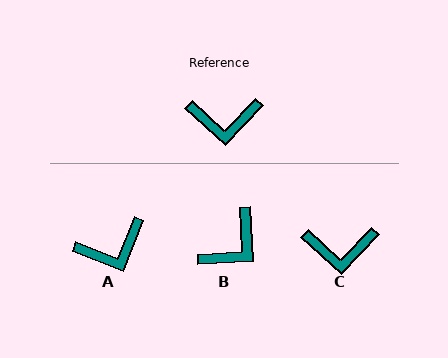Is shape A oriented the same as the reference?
No, it is off by about 21 degrees.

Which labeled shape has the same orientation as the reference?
C.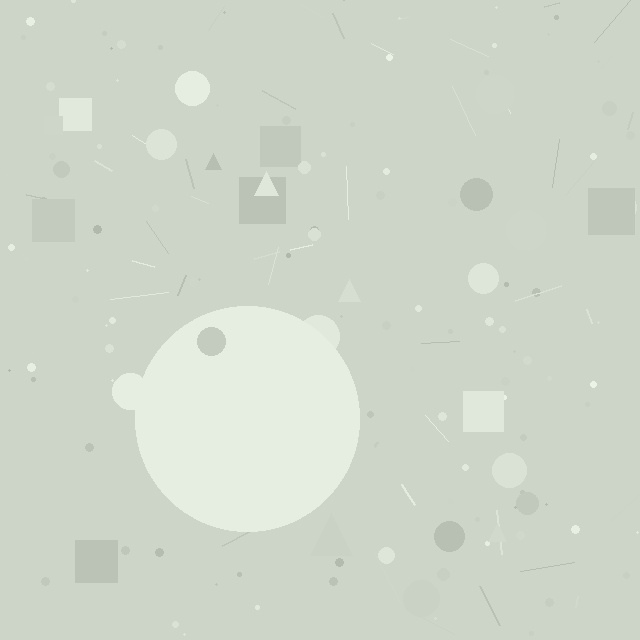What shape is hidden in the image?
A circle is hidden in the image.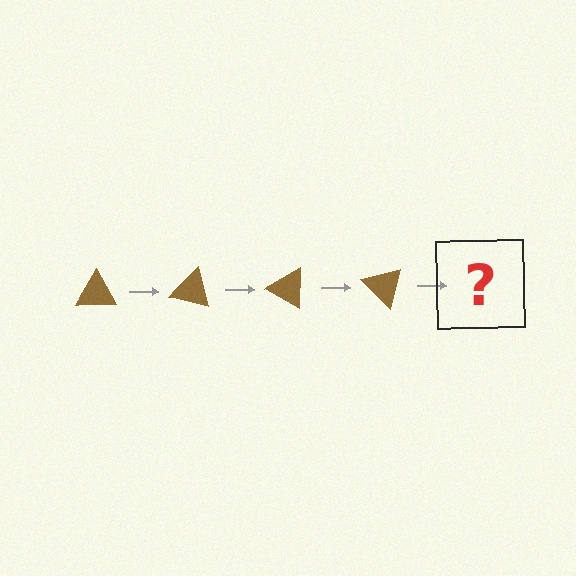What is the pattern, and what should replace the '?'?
The pattern is that the triangle rotates 15 degrees each step. The '?' should be a brown triangle rotated 60 degrees.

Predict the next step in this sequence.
The next step is a brown triangle rotated 60 degrees.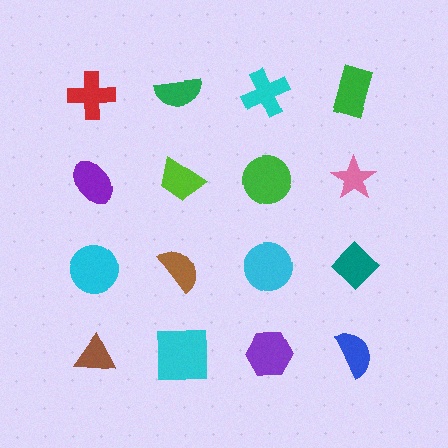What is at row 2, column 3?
A green circle.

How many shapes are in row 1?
4 shapes.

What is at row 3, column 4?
A teal diamond.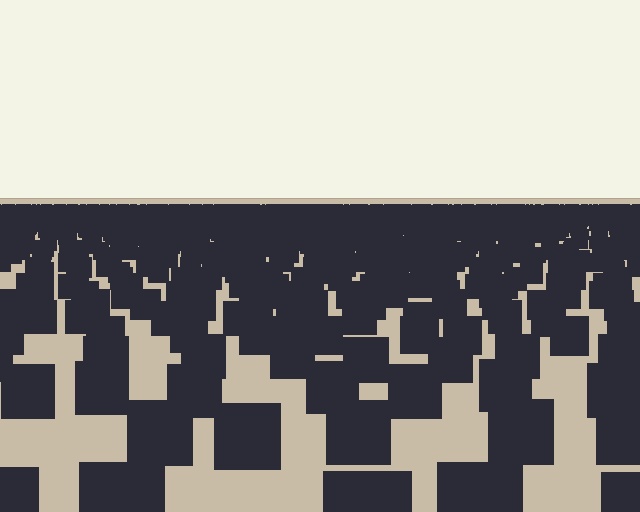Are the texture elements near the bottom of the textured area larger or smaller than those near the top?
Larger. Near the bottom, elements are closer to the viewer and appear at a bigger on-screen size.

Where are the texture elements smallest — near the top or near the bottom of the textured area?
Near the top.